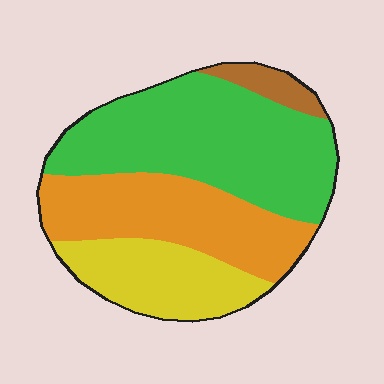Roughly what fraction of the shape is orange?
Orange takes up between a sixth and a third of the shape.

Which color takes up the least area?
Brown, at roughly 5%.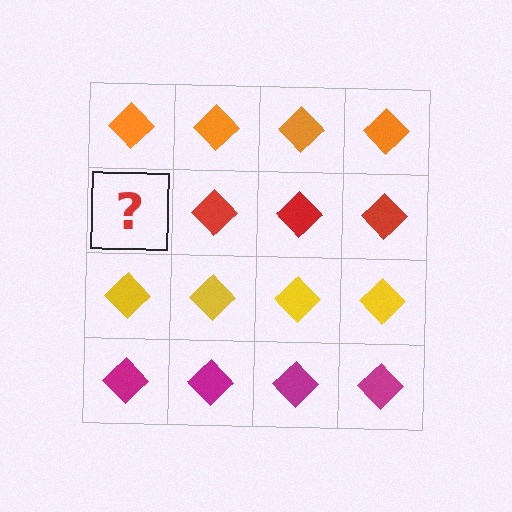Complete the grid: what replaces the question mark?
The question mark should be replaced with a red diamond.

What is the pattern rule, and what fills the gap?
The rule is that each row has a consistent color. The gap should be filled with a red diamond.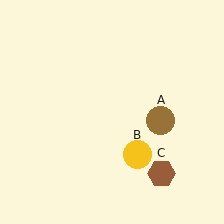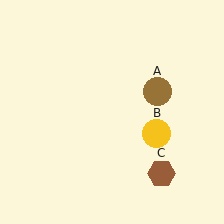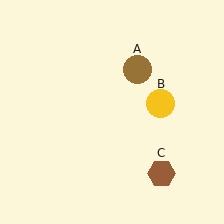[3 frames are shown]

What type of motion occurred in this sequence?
The brown circle (object A), yellow circle (object B) rotated counterclockwise around the center of the scene.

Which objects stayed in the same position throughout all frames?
Brown hexagon (object C) remained stationary.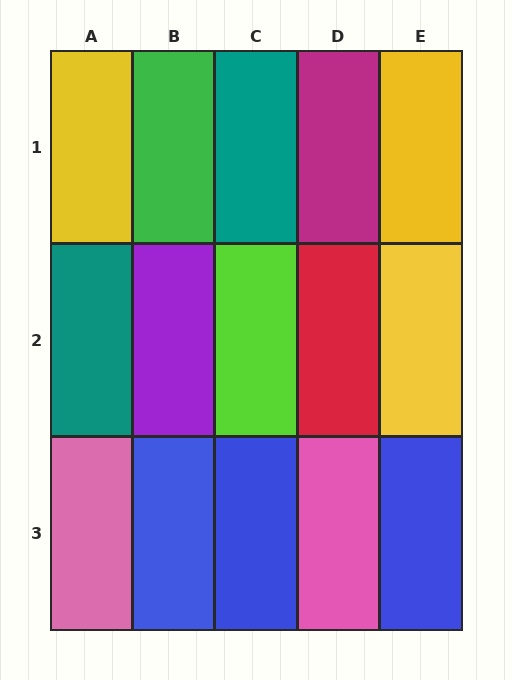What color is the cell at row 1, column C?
Teal.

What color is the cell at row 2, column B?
Purple.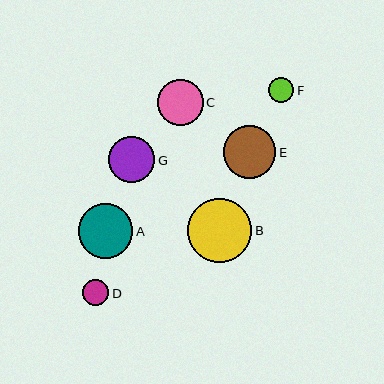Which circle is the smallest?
Circle F is the smallest with a size of approximately 25 pixels.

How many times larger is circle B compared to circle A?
Circle B is approximately 1.2 times the size of circle A.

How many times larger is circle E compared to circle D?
Circle E is approximately 2.0 times the size of circle D.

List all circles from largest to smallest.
From largest to smallest: B, A, E, G, C, D, F.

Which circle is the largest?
Circle B is the largest with a size of approximately 64 pixels.